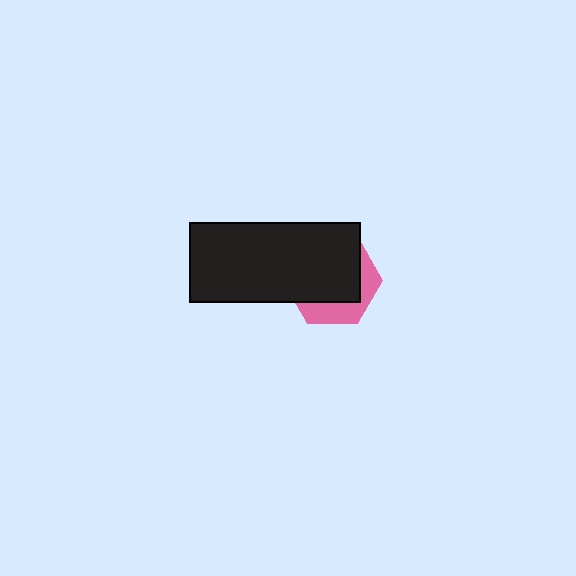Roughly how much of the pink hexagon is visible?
A small part of it is visible (roughly 30%).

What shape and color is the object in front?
The object in front is a black rectangle.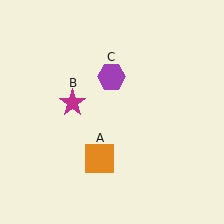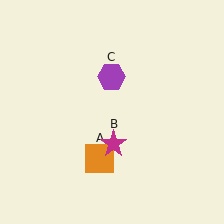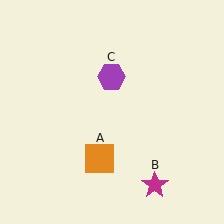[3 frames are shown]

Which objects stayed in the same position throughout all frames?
Orange square (object A) and purple hexagon (object C) remained stationary.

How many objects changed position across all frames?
1 object changed position: magenta star (object B).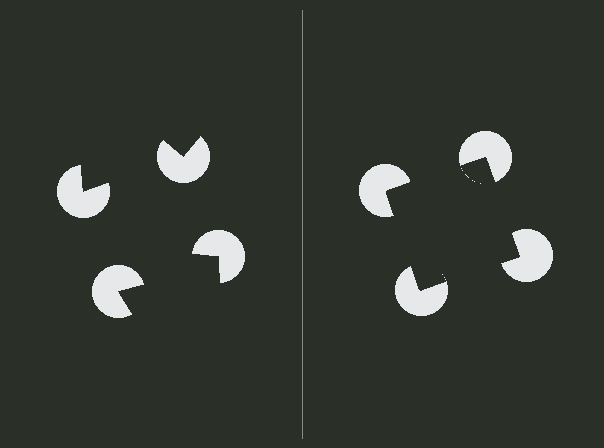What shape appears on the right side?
An illusory square.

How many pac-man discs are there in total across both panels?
8 — 4 on each side.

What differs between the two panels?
The pac-man discs are positioned identically on both sides; only the wedge orientations differ. On the right they align to a square; on the left they are misaligned.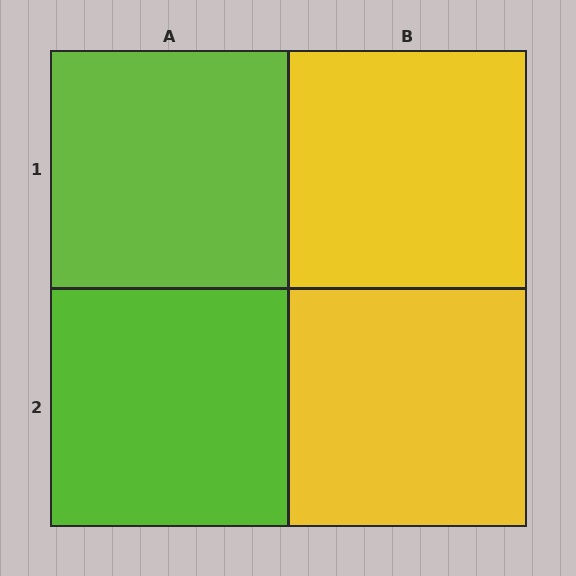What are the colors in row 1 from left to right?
Lime, yellow.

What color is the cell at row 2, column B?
Yellow.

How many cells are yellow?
2 cells are yellow.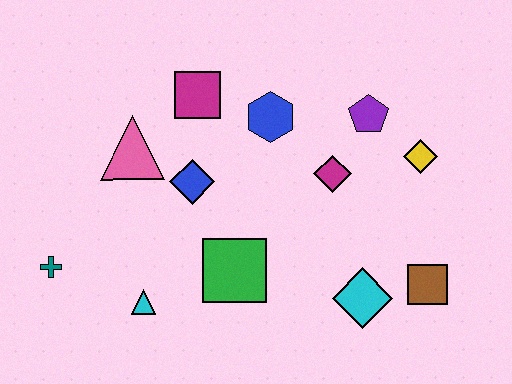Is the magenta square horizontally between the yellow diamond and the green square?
No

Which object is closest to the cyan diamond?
The brown square is closest to the cyan diamond.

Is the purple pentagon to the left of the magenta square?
No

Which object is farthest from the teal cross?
The yellow diamond is farthest from the teal cross.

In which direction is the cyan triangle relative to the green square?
The cyan triangle is to the left of the green square.